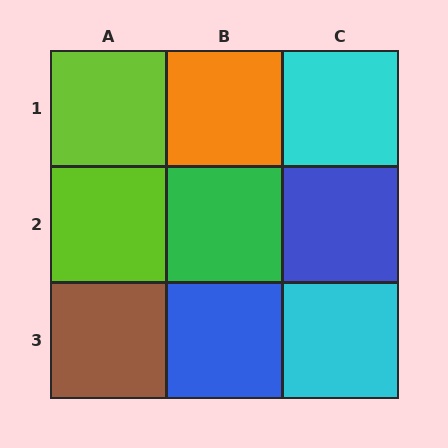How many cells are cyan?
2 cells are cyan.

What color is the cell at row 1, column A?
Lime.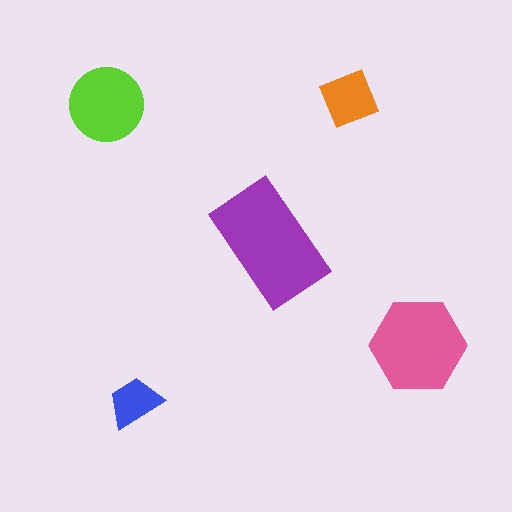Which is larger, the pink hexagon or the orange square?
The pink hexagon.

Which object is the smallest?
The blue trapezoid.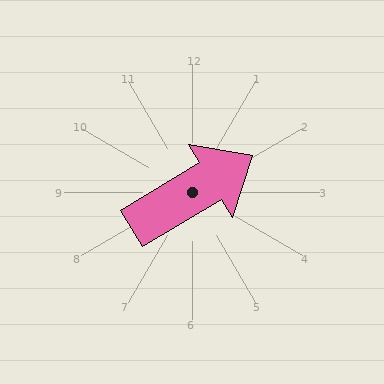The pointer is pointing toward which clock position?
Roughly 2 o'clock.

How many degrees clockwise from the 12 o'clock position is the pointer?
Approximately 59 degrees.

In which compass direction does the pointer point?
Northeast.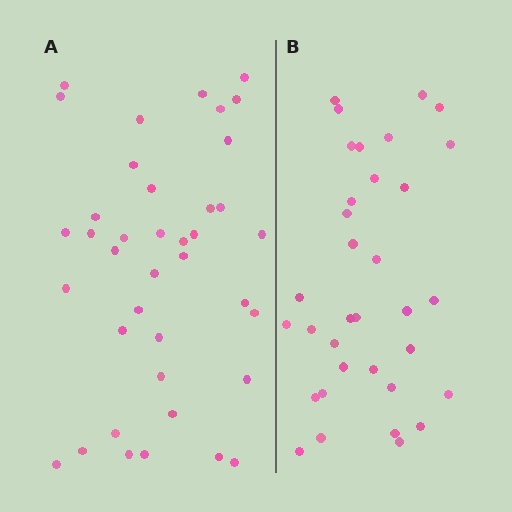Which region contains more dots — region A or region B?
Region A (the left region) has more dots.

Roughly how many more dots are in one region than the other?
Region A has about 5 more dots than region B.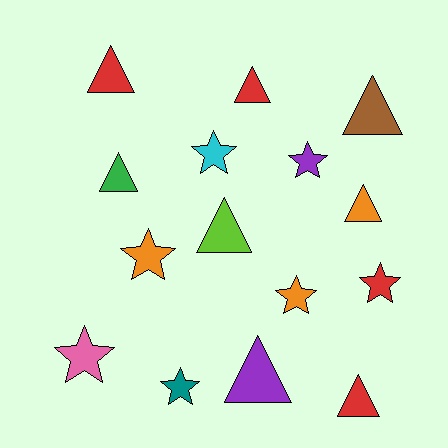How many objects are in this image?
There are 15 objects.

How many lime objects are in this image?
There is 1 lime object.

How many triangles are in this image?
There are 8 triangles.